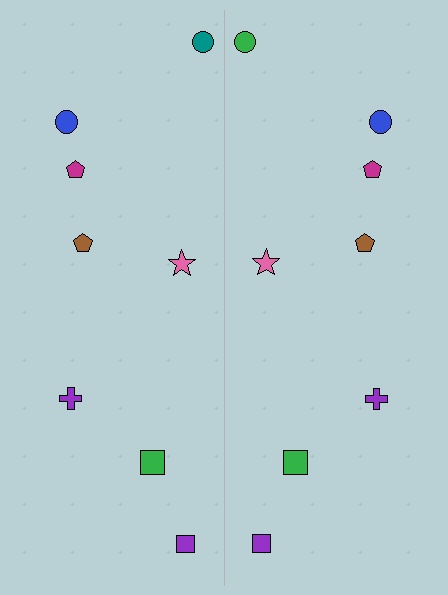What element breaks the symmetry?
The green circle on the right side breaks the symmetry — its mirror counterpart is teal.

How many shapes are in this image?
There are 16 shapes in this image.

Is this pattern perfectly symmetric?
No, the pattern is not perfectly symmetric. The green circle on the right side breaks the symmetry — its mirror counterpart is teal.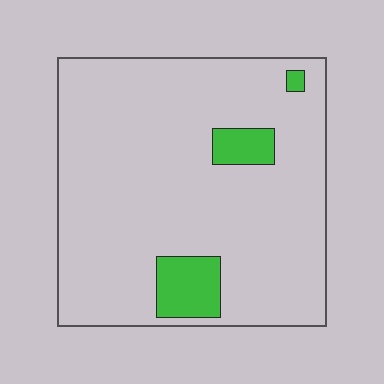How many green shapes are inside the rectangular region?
3.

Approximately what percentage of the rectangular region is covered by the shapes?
Approximately 10%.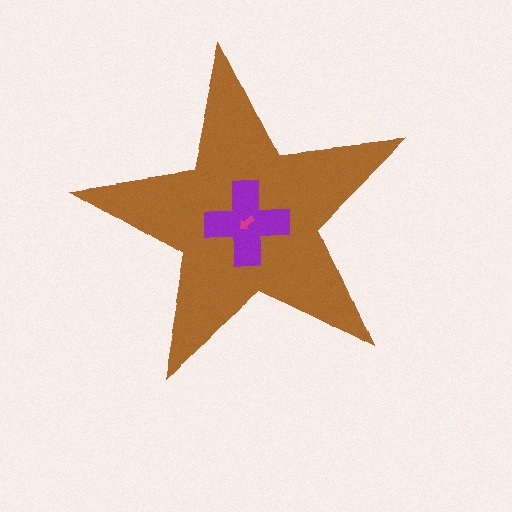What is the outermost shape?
The brown star.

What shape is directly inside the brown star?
The purple cross.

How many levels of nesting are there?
3.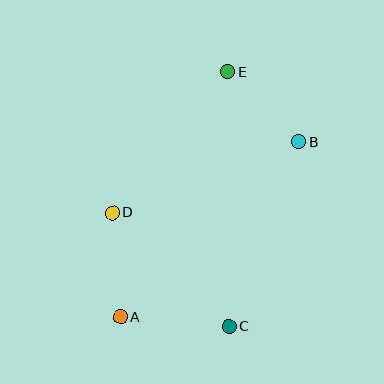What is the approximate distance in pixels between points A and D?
The distance between A and D is approximately 105 pixels.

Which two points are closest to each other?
Points B and E are closest to each other.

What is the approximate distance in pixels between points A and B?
The distance between A and B is approximately 250 pixels.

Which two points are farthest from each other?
Points A and E are farthest from each other.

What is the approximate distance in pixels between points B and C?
The distance between B and C is approximately 198 pixels.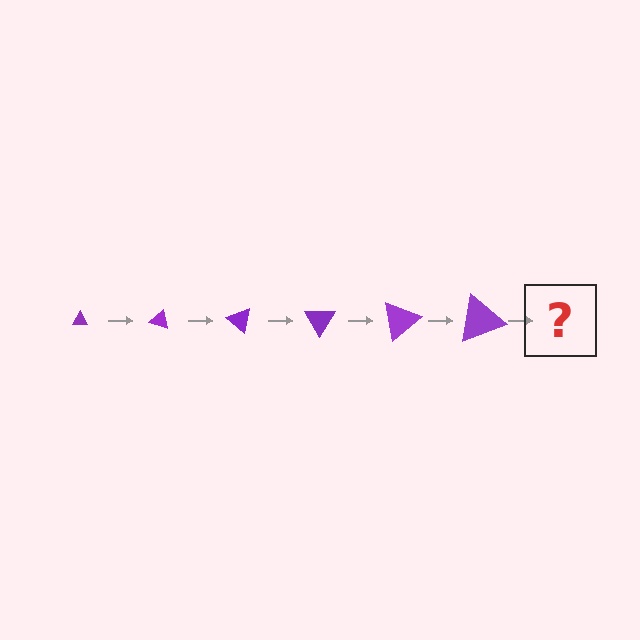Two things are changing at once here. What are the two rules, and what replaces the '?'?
The two rules are that the triangle grows larger each step and it rotates 20 degrees each step. The '?' should be a triangle, larger than the previous one and rotated 120 degrees from the start.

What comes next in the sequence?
The next element should be a triangle, larger than the previous one and rotated 120 degrees from the start.